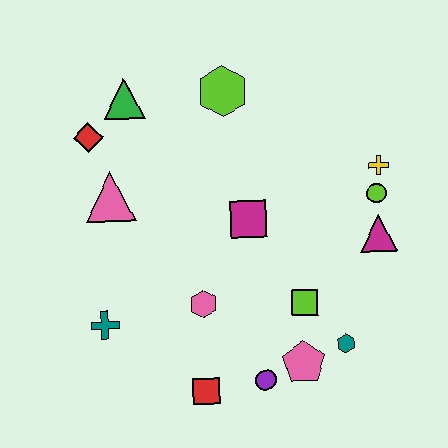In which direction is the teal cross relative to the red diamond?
The teal cross is below the red diamond.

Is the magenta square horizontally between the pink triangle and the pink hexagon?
No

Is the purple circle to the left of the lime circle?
Yes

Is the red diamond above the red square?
Yes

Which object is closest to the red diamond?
The green triangle is closest to the red diamond.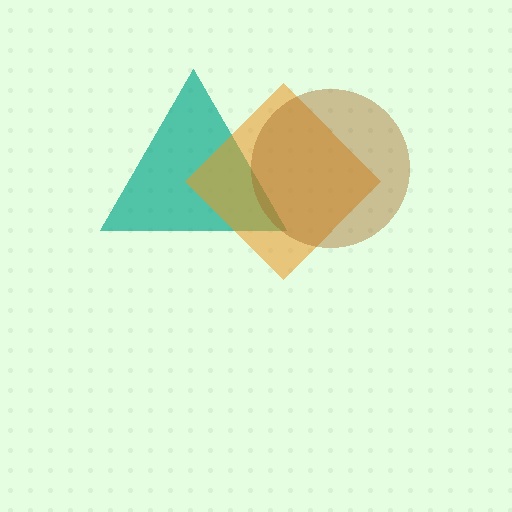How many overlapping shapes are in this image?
There are 3 overlapping shapes in the image.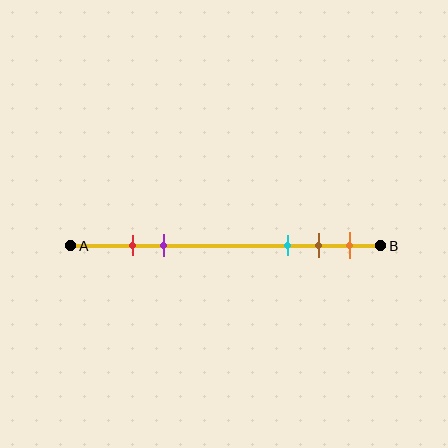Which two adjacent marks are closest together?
The red and purple marks are the closest adjacent pair.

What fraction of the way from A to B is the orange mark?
The orange mark is approximately 90% (0.9) of the way from A to B.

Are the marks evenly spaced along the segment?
No, the marks are not evenly spaced.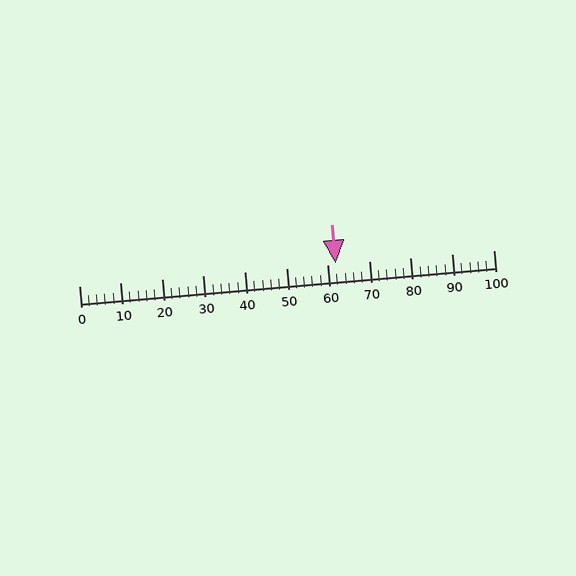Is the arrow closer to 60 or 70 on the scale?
The arrow is closer to 60.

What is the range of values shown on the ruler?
The ruler shows values from 0 to 100.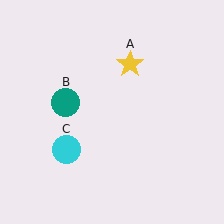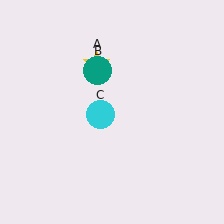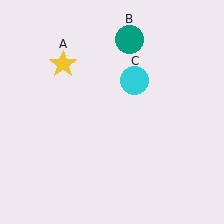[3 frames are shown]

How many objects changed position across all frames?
3 objects changed position: yellow star (object A), teal circle (object B), cyan circle (object C).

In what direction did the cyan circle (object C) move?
The cyan circle (object C) moved up and to the right.